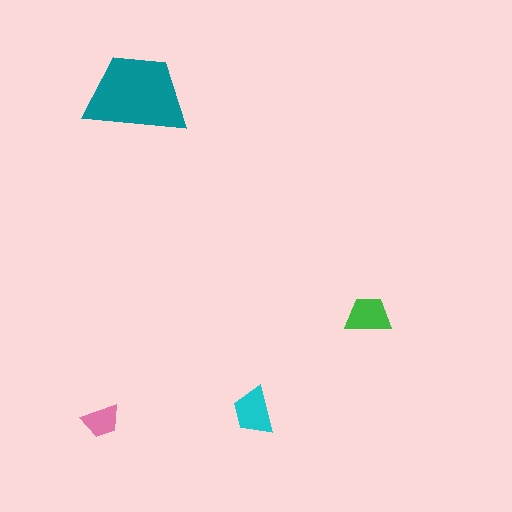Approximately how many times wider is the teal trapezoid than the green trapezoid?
About 2 times wider.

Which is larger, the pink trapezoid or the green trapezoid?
The green one.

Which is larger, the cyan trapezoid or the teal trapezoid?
The teal one.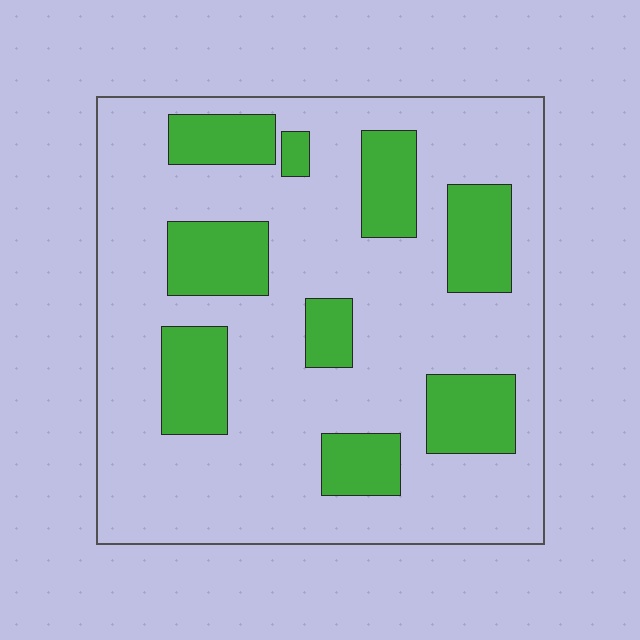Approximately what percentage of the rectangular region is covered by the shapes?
Approximately 25%.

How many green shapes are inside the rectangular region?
9.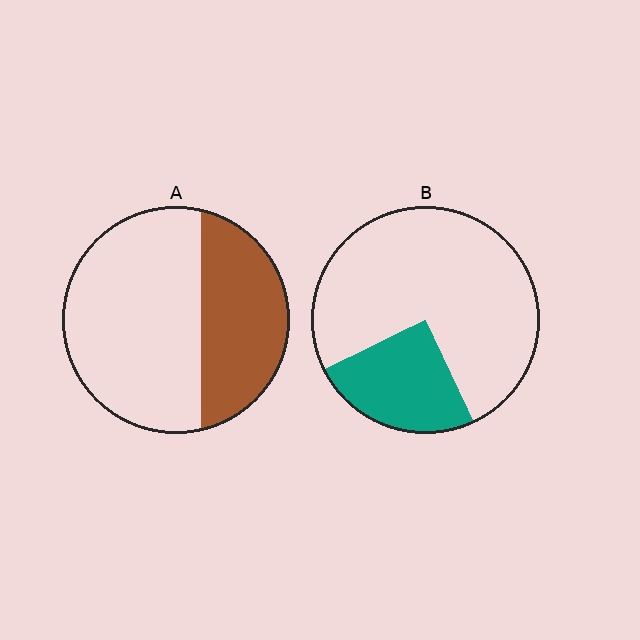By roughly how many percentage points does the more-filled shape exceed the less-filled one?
By roughly 10 percentage points (A over B).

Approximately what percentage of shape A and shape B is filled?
A is approximately 35% and B is approximately 25%.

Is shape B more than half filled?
No.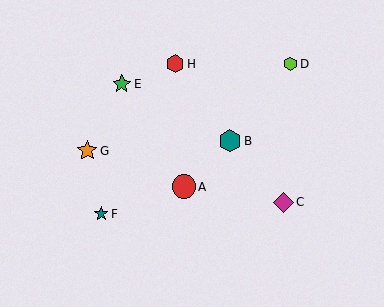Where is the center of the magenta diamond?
The center of the magenta diamond is at (283, 202).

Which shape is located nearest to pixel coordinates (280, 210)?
The magenta diamond (labeled C) at (283, 202) is nearest to that location.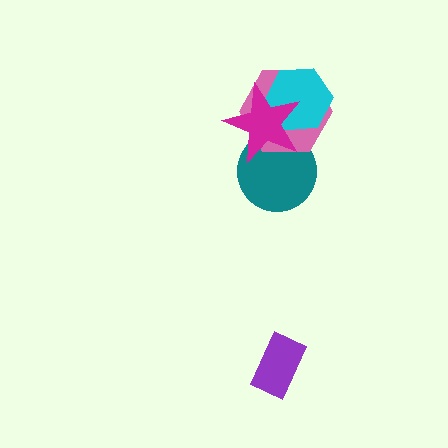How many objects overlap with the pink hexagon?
3 objects overlap with the pink hexagon.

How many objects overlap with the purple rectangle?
0 objects overlap with the purple rectangle.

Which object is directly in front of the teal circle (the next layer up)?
The pink hexagon is directly in front of the teal circle.